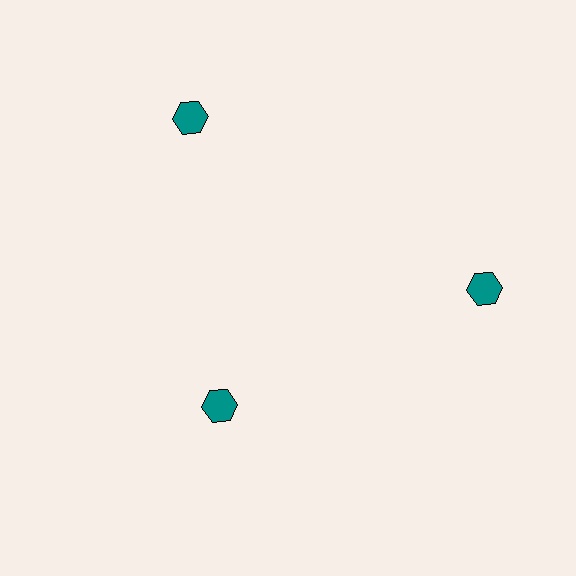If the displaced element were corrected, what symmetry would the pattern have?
It would have 3-fold rotational symmetry — the pattern would map onto itself every 120 degrees.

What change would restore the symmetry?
The symmetry would be restored by moving it outward, back onto the ring so that all 3 hexagons sit at equal angles and equal distance from the center.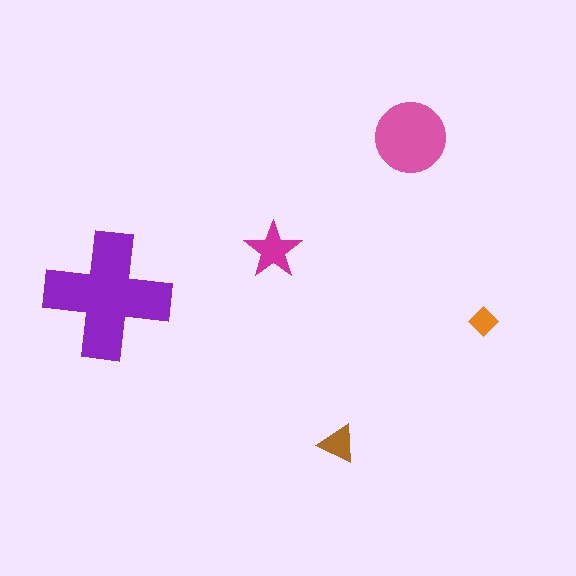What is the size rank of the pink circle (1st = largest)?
2nd.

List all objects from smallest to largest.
The orange diamond, the brown triangle, the magenta star, the pink circle, the purple cross.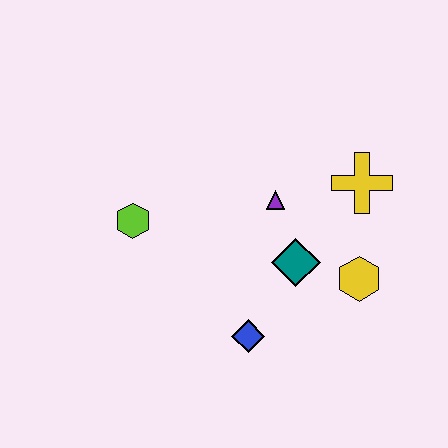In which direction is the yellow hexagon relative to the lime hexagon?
The yellow hexagon is to the right of the lime hexagon.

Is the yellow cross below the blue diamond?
No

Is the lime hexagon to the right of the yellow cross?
No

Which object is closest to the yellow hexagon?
The teal diamond is closest to the yellow hexagon.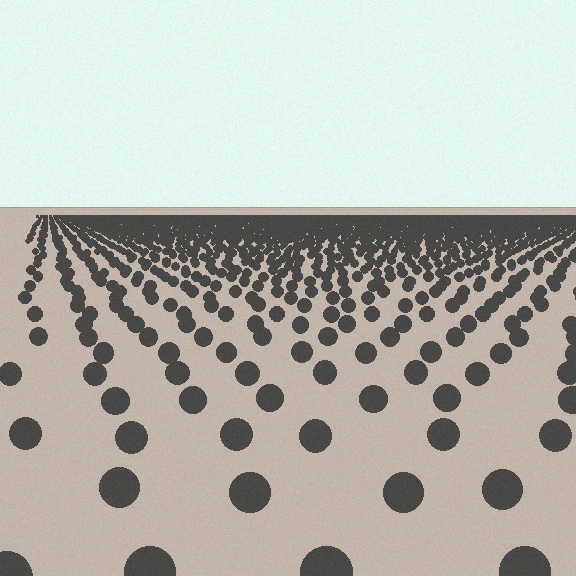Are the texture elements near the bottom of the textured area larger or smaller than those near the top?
Larger. Near the bottom, elements are closer to the viewer and appear at a bigger on-screen size.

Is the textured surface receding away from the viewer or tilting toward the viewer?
The surface is receding away from the viewer. Texture elements get smaller and denser toward the top.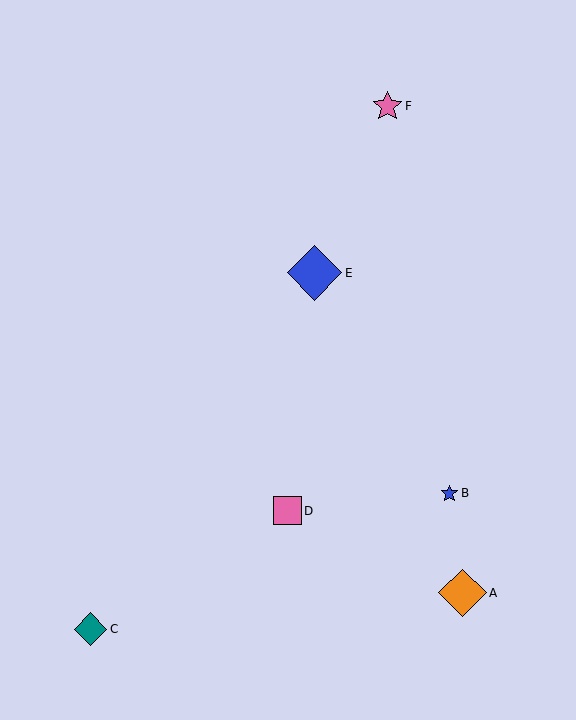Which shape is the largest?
The blue diamond (labeled E) is the largest.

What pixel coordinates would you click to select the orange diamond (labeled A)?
Click at (463, 593) to select the orange diamond A.